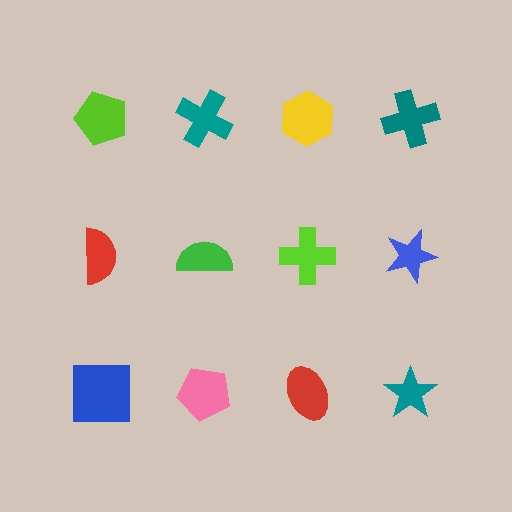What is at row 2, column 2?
A green semicircle.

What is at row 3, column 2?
A pink pentagon.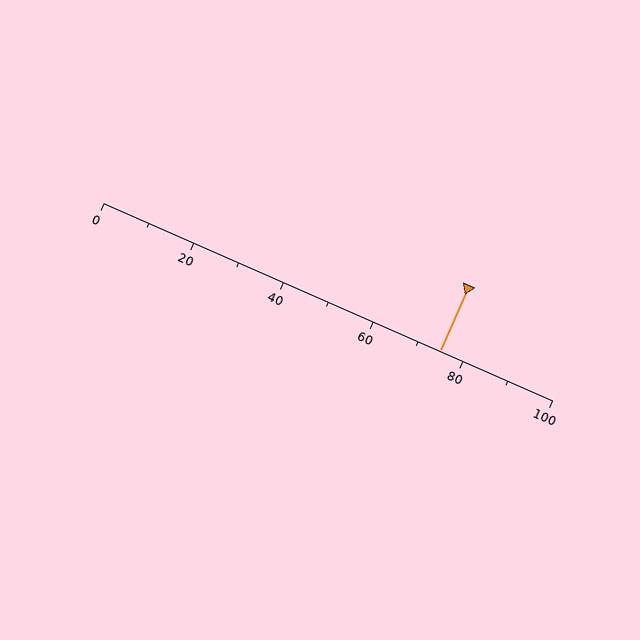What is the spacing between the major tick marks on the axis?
The major ticks are spaced 20 apart.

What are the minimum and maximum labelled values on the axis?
The axis runs from 0 to 100.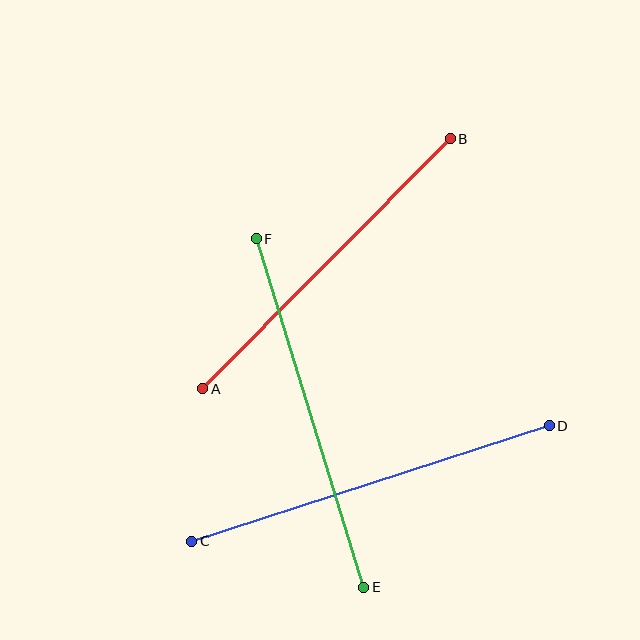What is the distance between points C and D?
The distance is approximately 376 pixels.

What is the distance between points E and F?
The distance is approximately 365 pixels.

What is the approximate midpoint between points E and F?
The midpoint is at approximately (310, 413) pixels.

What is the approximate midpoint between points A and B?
The midpoint is at approximately (326, 264) pixels.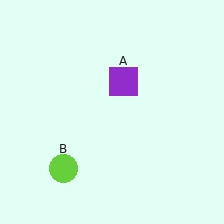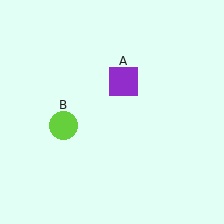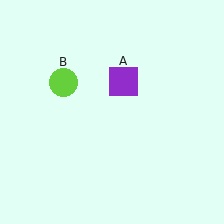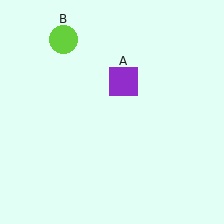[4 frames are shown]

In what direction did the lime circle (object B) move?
The lime circle (object B) moved up.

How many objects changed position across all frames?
1 object changed position: lime circle (object B).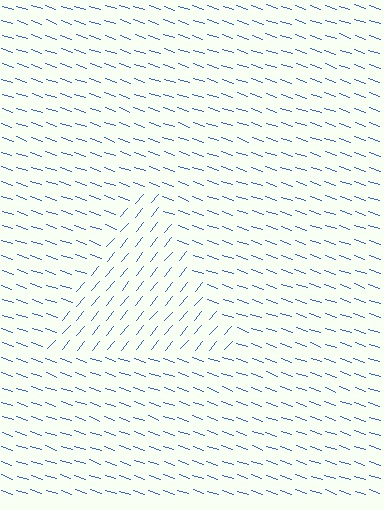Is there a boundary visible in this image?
Yes, there is a texture boundary formed by a change in line orientation.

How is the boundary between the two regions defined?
The boundary is defined purely by a change in line orientation (approximately 69 degrees difference). All lines are the same color and thickness.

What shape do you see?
I see a triangle.